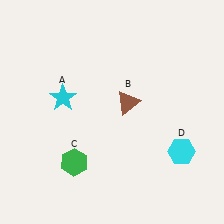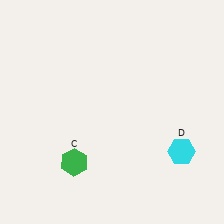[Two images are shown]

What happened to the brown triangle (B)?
The brown triangle (B) was removed in Image 2. It was in the top-right area of Image 1.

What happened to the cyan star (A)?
The cyan star (A) was removed in Image 2. It was in the top-left area of Image 1.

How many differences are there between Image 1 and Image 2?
There are 2 differences between the two images.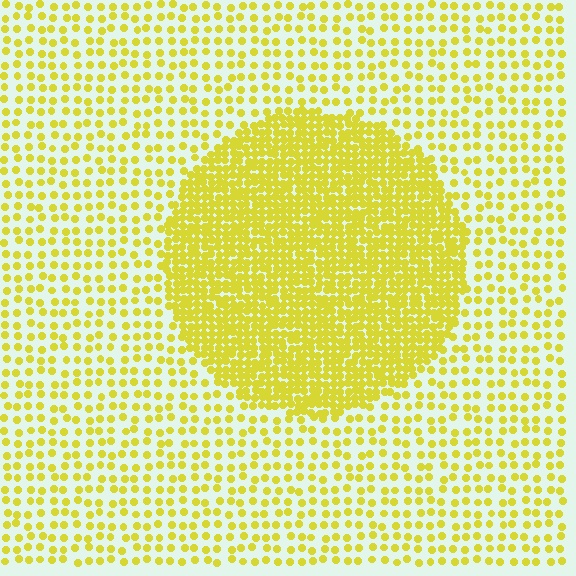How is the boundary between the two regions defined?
The boundary is defined by a change in element density (approximately 2.7x ratio). All elements are the same color, size, and shape.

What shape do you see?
I see a circle.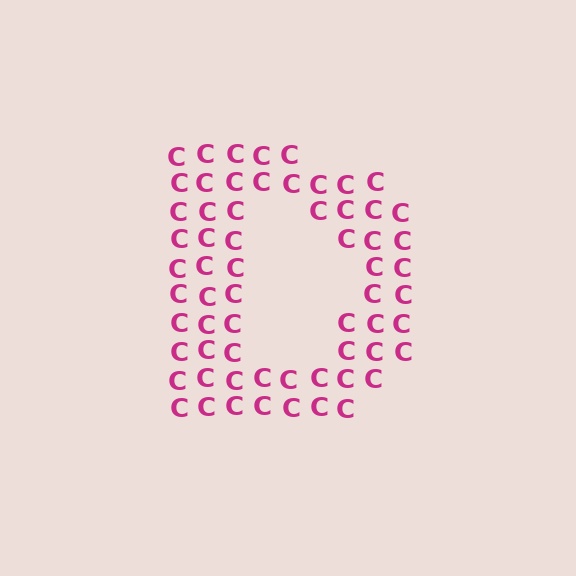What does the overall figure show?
The overall figure shows the letter D.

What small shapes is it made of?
It is made of small letter C's.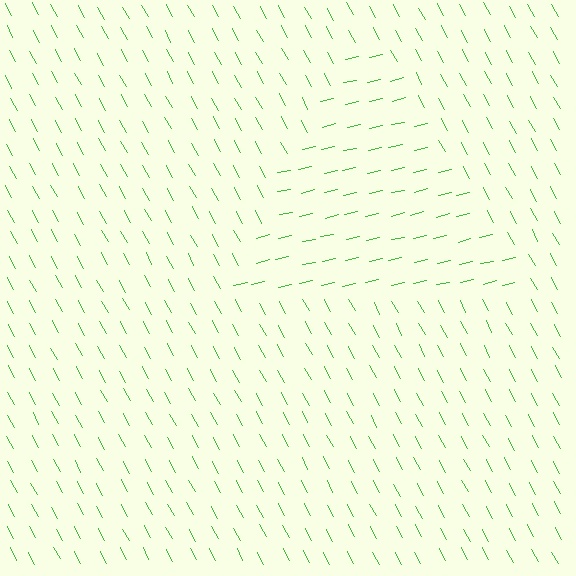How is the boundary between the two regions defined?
The boundary is defined purely by a change in line orientation (approximately 74 degrees difference). All lines are the same color and thickness.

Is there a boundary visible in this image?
Yes, there is a texture boundary formed by a change in line orientation.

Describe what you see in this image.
The image is filled with small green line segments. A triangle region in the image has lines oriented differently from the surrounding lines, creating a visible texture boundary.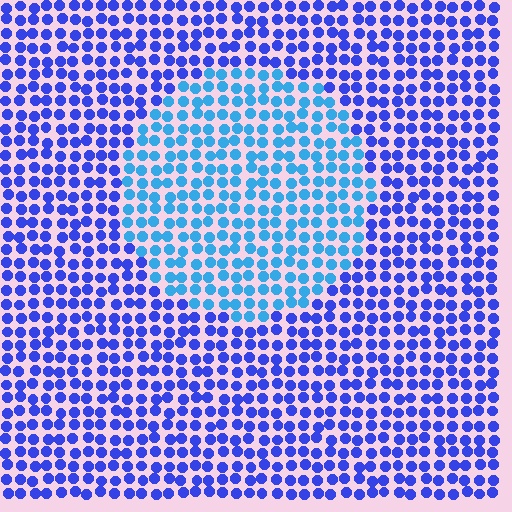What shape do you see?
I see a circle.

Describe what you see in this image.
The image is filled with small blue elements in a uniform arrangement. A circle-shaped region is visible where the elements are tinted to a slightly different hue, forming a subtle color boundary.